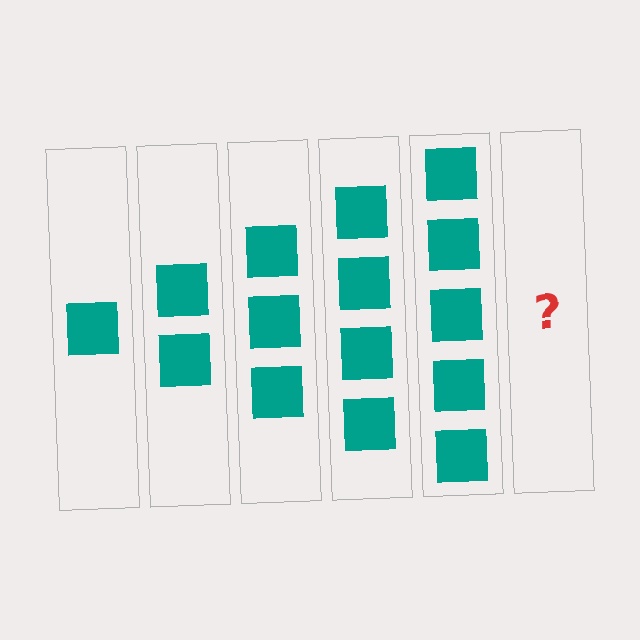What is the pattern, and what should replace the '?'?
The pattern is that each step adds one more square. The '?' should be 6 squares.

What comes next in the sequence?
The next element should be 6 squares.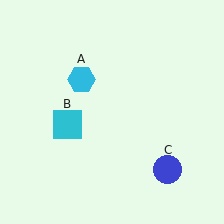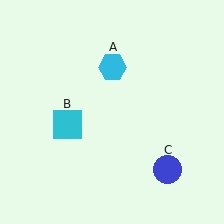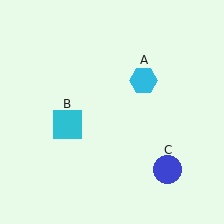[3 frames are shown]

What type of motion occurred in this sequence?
The cyan hexagon (object A) rotated clockwise around the center of the scene.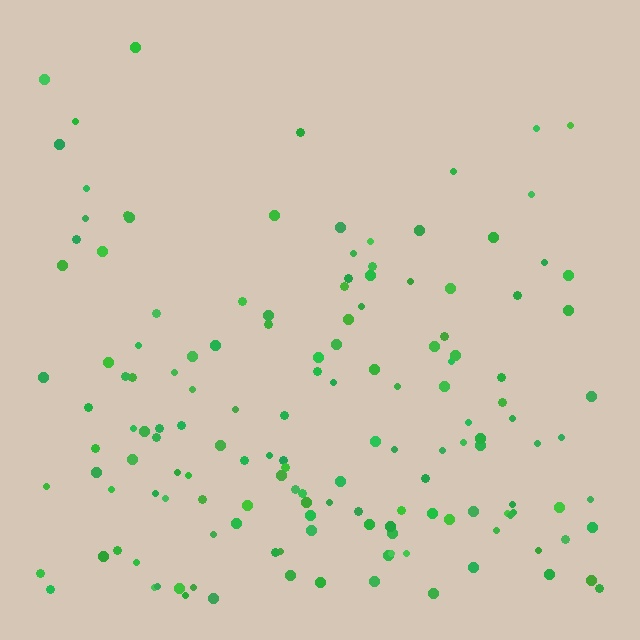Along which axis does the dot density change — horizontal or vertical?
Vertical.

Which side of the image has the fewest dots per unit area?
The top.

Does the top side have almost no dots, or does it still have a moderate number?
Still a moderate number, just noticeably fewer than the bottom.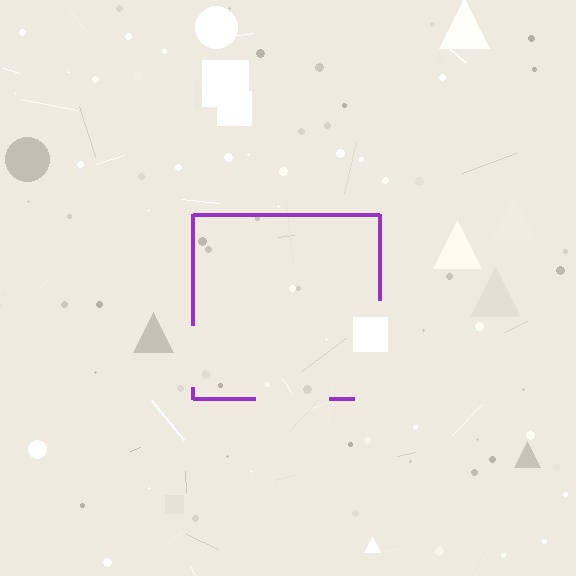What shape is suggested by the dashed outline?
The dashed outline suggests a square.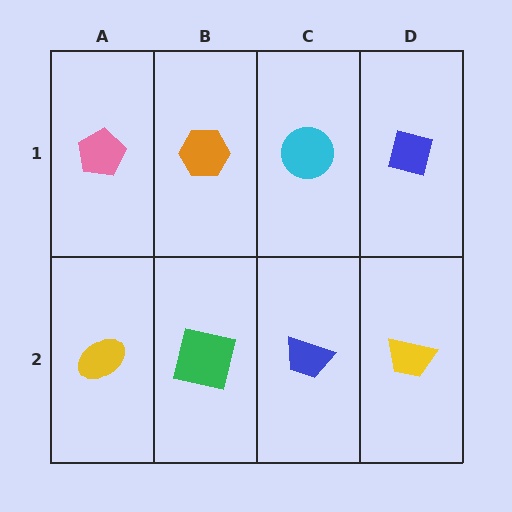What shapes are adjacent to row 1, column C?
A blue trapezoid (row 2, column C), an orange hexagon (row 1, column B), a blue square (row 1, column D).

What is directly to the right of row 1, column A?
An orange hexagon.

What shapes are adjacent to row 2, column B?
An orange hexagon (row 1, column B), a yellow ellipse (row 2, column A), a blue trapezoid (row 2, column C).